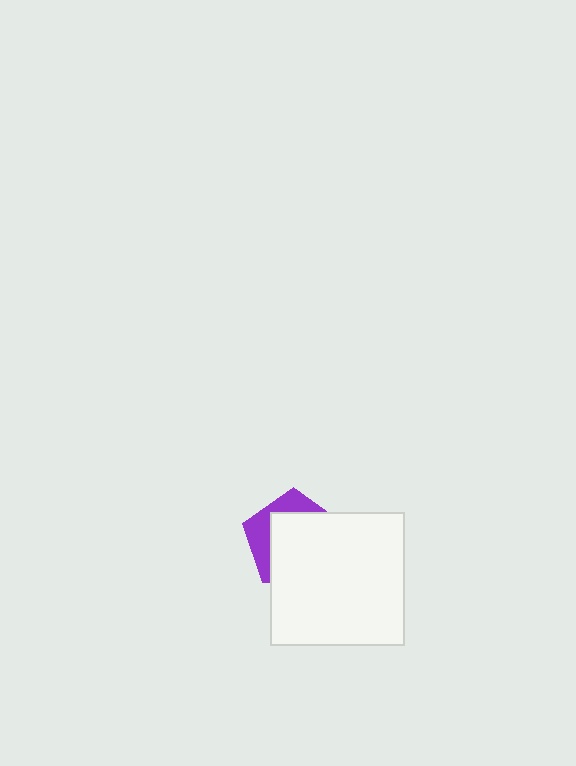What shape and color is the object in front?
The object in front is a white square.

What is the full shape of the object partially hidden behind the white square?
The partially hidden object is a purple pentagon.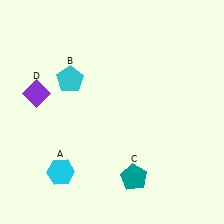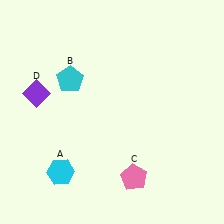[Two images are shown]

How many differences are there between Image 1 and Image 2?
There is 1 difference between the two images.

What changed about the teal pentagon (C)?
In Image 1, C is teal. In Image 2, it changed to pink.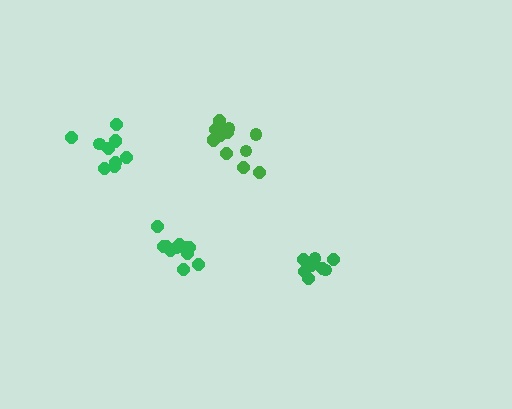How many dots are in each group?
Group 1: 13 dots, Group 2: 8 dots, Group 3: 10 dots, Group 4: 12 dots (43 total).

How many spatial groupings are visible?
There are 4 spatial groupings.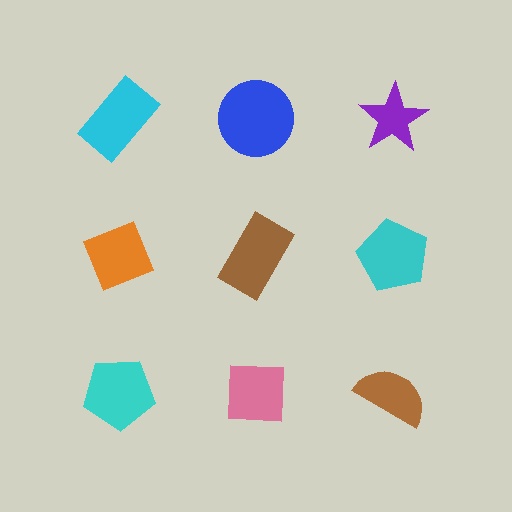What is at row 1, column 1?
A cyan rectangle.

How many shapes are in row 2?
3 shapes.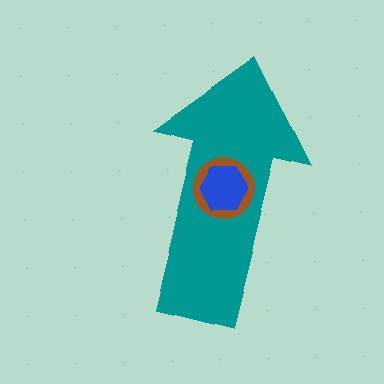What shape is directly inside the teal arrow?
The brown circle.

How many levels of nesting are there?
3.